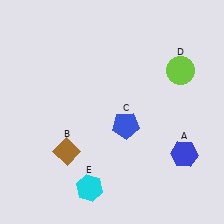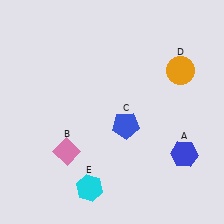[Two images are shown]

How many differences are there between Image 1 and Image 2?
There are 2 differences between the two images.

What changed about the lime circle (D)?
In Image 1, D is lime. In Image 2, it changed to orange.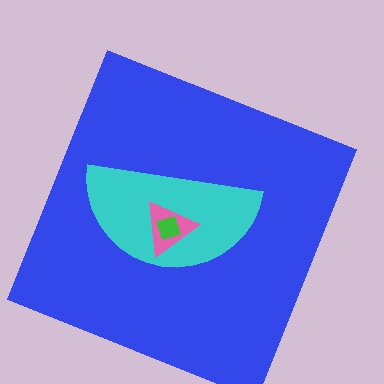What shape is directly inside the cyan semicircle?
The pink triangle.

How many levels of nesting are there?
4.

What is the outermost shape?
The blue square.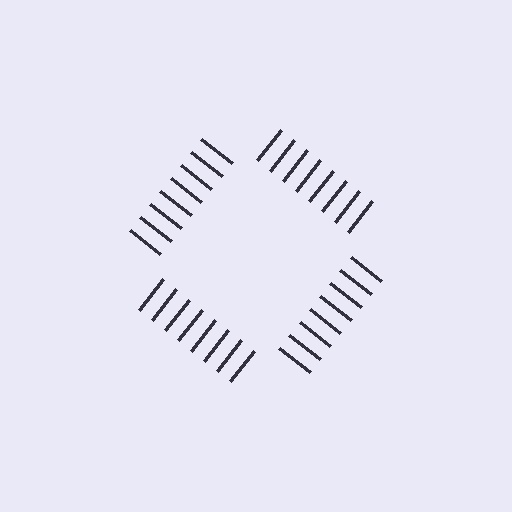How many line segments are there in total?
32 — 8 along each of the 4 edges.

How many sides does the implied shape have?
4 sides — the line-ends trace a square.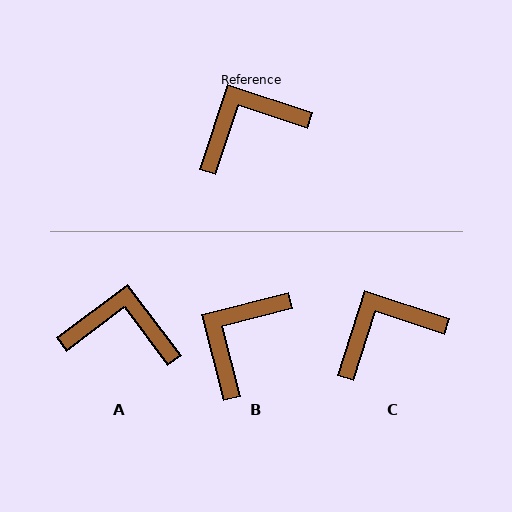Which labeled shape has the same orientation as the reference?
C.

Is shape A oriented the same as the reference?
No, it is off by about 35 degrees.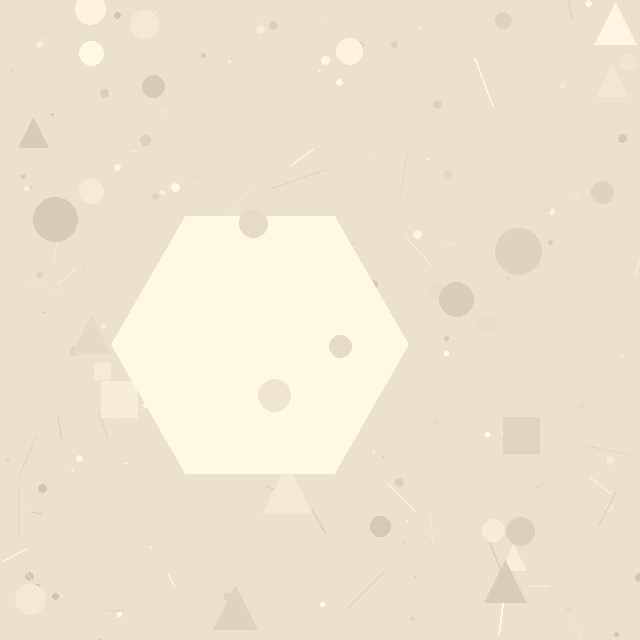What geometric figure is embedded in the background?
A hexagon is embedded in the background.